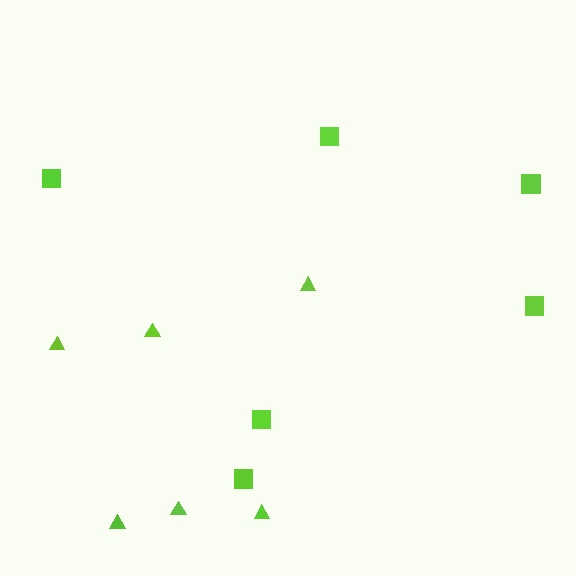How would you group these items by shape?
There are 2 groups: one group of squares (6) and one group of triangles (6).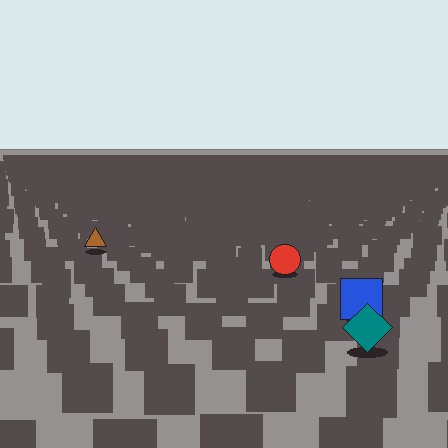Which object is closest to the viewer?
The teal diamond is closest. The texture marks near it are larger and more spread out.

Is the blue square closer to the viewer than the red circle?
Yes. The blue square is closer — you can tell from the texture gradient: the ground texture is coarser near it.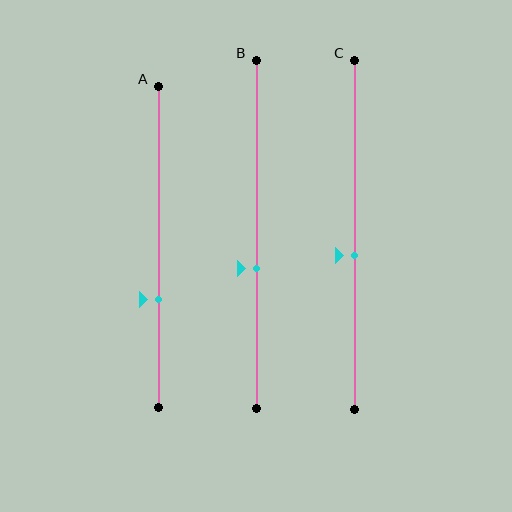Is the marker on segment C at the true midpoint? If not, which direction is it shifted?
No, the marker on segment C is shifted downward by about 6% of the segment length.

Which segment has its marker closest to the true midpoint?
Segment C has its marker closest to the true midpoint.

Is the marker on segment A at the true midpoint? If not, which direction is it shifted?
No, the marker on segment A is shifted downward by about 16% of the segment length.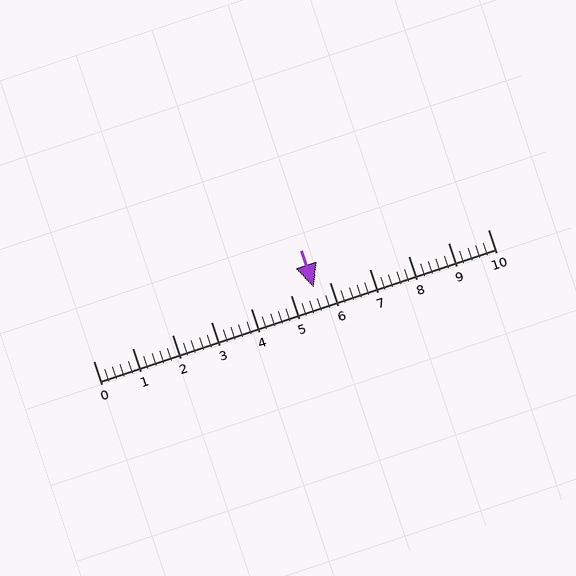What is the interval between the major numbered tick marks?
The major tick marks are spaced 1 units apart.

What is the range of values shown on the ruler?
The ruler shows values from 0 to 10.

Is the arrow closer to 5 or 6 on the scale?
The arrow is closer to 6.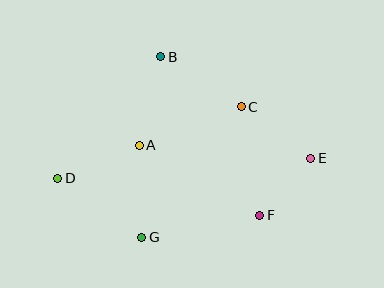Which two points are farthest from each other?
Points D and E are farthest from each other.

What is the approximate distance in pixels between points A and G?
The distance between A and G is approximately 92 pixels.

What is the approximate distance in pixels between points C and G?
The distance between C and G is approximately 164 pixels.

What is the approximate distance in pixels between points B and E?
The distance between B and E is approximately 181 pixels.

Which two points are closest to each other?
Points E and F are closest to each other.